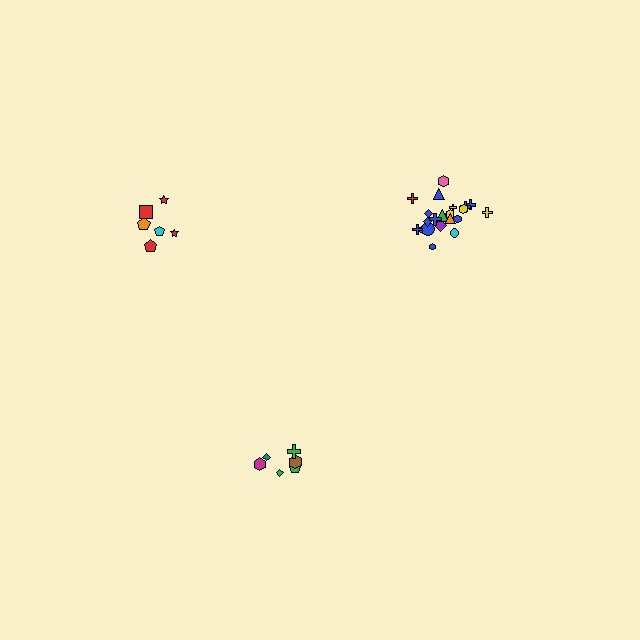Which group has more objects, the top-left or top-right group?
The top-right group.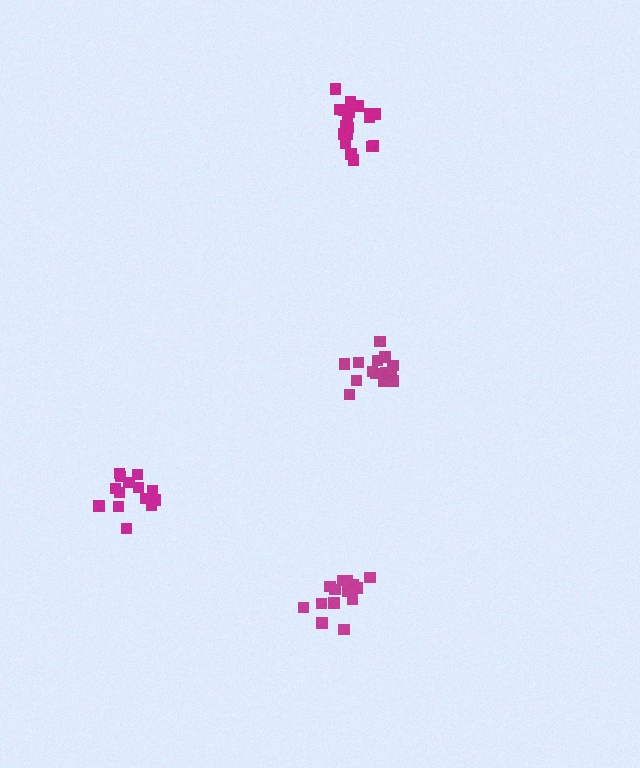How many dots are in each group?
Group 1: 14 dots, Group 2: 14 dots, Group 3: 14 dots, Group 4: 20 dots (62 total).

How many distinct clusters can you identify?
There are 4 distinct clusters.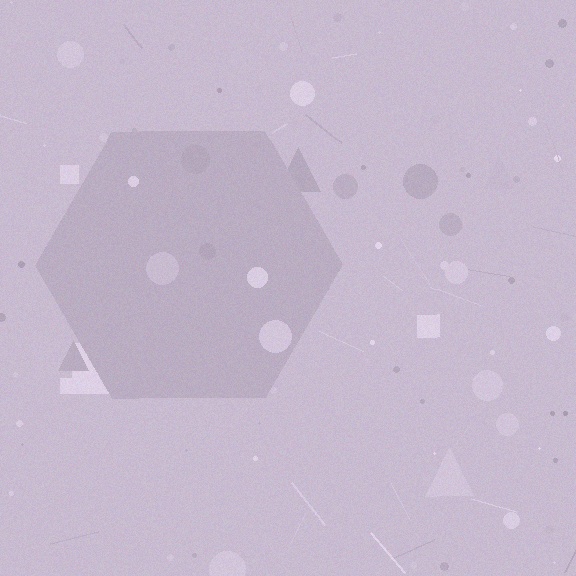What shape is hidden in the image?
A hexagon is hidden in the image.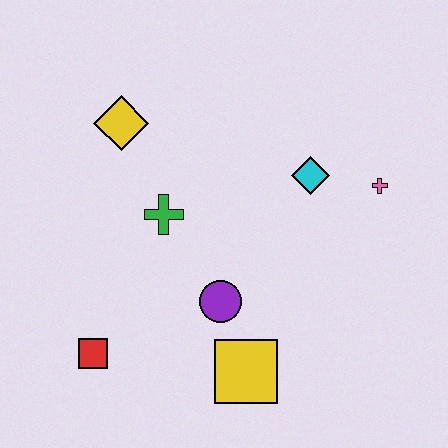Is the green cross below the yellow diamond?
Yes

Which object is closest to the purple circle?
The yellow square is closest to the purple circle.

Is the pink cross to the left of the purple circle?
No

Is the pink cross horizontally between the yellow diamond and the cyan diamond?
No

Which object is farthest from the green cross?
The pink cross is farthest from the green cross.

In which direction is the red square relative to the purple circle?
The red square is to the left of the purple circle.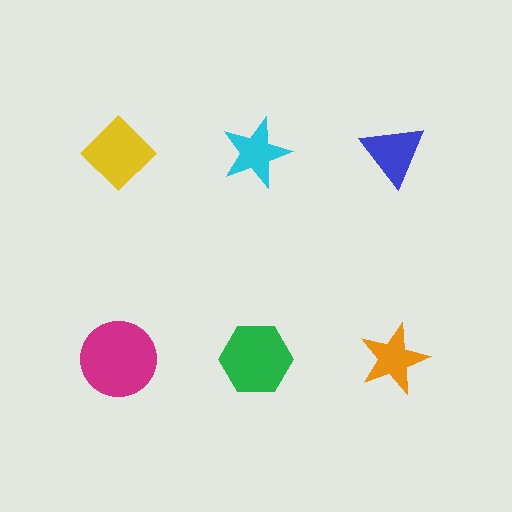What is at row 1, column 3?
A blue triangle.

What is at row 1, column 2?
A cyan star.